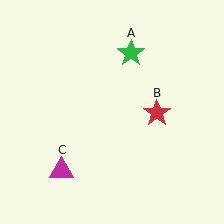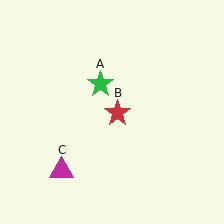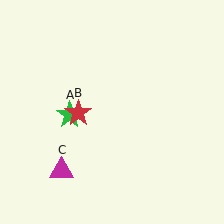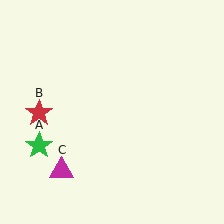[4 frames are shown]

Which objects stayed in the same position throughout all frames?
Magenta triangle (object C) remained stationary.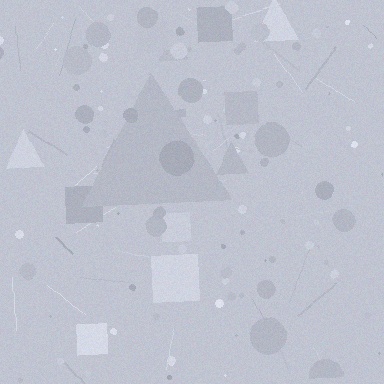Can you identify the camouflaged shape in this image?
The camouflaged shape is a triangle.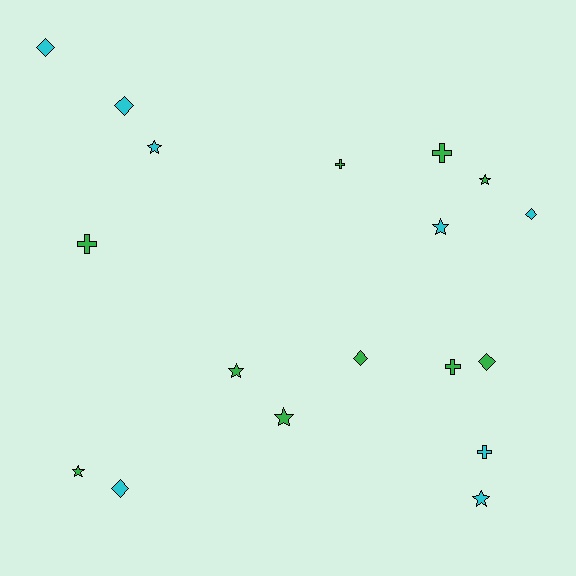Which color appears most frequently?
Green, with 10 objects.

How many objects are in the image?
There are 18 objects.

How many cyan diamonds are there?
There are 4 cyan diamonds.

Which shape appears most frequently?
Star, with 7 objects.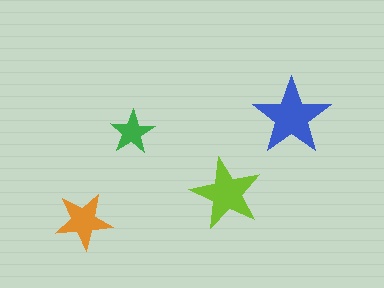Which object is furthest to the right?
The blue star is rightmost.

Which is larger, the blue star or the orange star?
The blue one.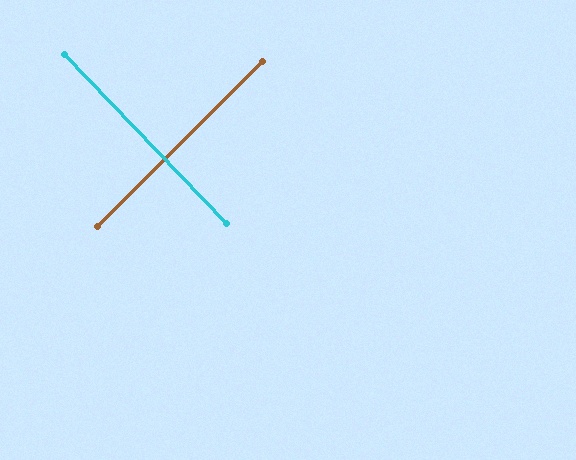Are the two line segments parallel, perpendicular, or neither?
Perpendicular — they meet at approximately 89°.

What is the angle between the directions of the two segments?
Approximately 89 degrees.